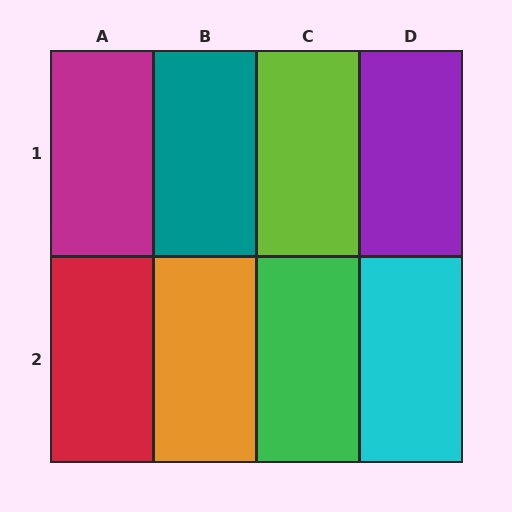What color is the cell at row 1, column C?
Lime.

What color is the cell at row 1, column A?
Magenta.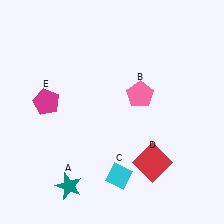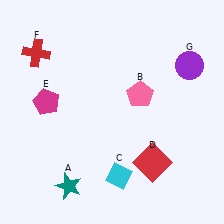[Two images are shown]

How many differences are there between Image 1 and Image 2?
There are 2 differences between the two images.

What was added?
A red cross (F), a purple circle (G) were added in Image 2.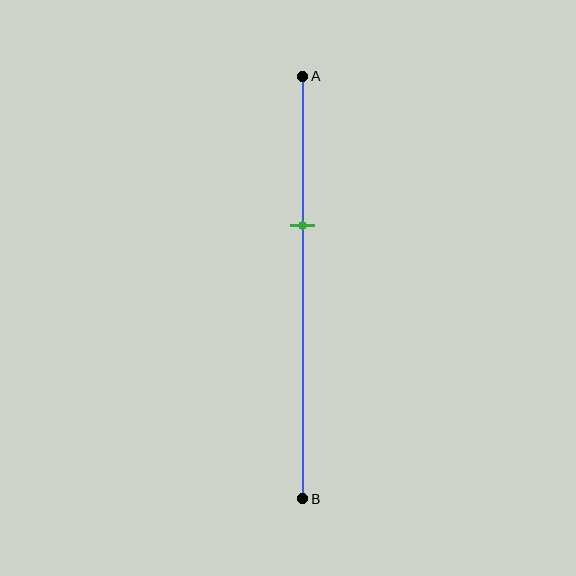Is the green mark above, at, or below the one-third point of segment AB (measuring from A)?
The green mark is approximately at the one-third point of segment AB.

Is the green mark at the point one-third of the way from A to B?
Yes, the mark is approximately at the one-third point.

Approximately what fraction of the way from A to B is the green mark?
The green mark is approximately 35% of the way from A to B.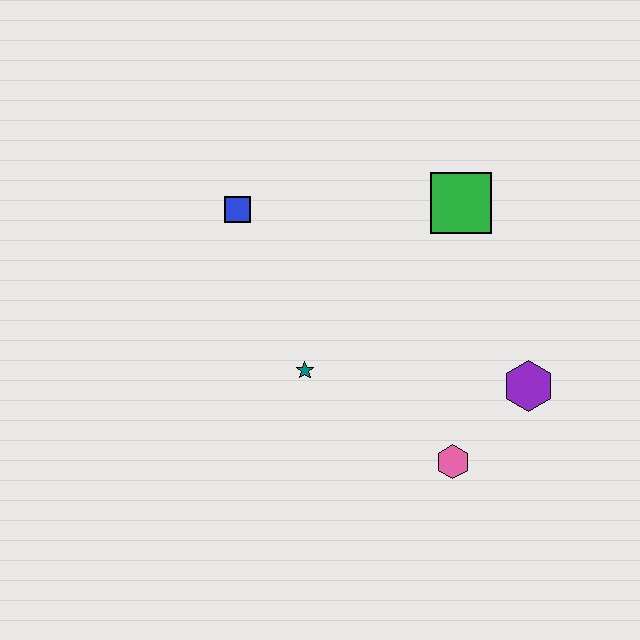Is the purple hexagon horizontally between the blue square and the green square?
No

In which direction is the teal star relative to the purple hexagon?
The teal star is to the left of the purple hexagon.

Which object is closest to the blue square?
The teal star is closest to the blue square.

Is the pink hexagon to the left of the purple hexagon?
Yes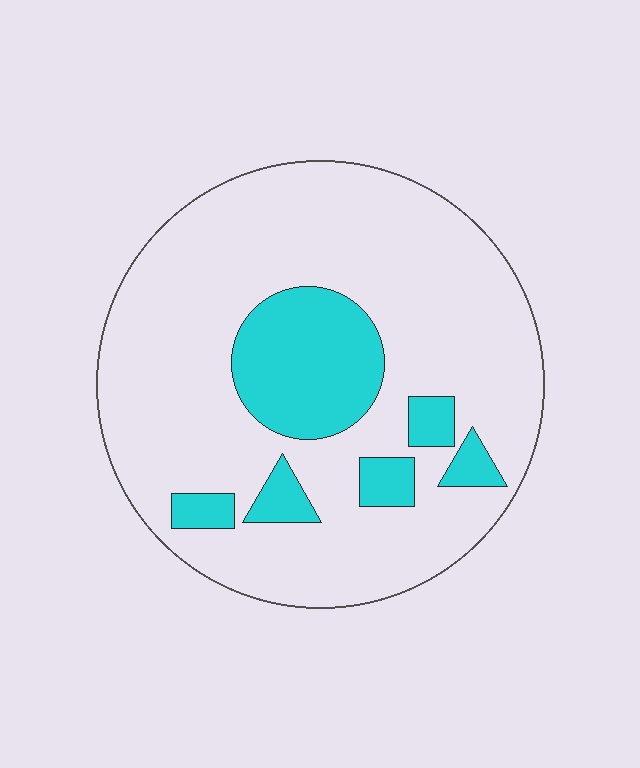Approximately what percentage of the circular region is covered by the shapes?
Approximately 20%.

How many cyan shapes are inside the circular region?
6.